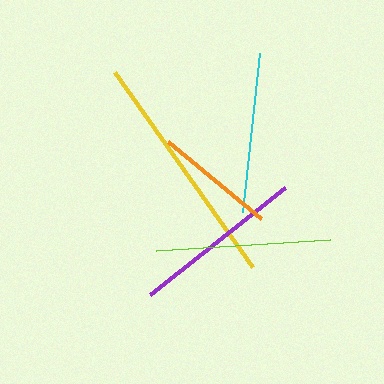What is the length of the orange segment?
The orange segment is approximately 121 pixels long.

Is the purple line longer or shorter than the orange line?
The purple line is longer than the orange line.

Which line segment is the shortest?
The orange line is the shortest at approximately 121 pixels.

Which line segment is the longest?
The yellow line is the longest at approximately 239 pixels.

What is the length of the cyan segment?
The cyan segment is approximately 160 pixels long.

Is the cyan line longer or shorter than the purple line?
The purple line is longer than the cyan line.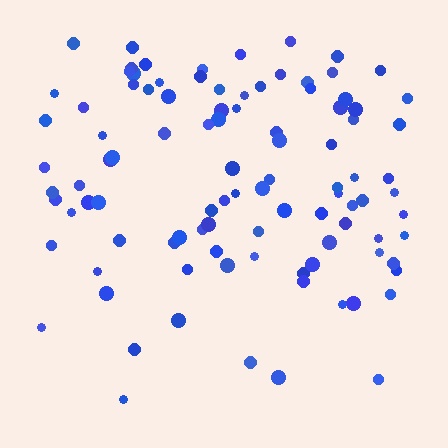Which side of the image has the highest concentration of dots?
The top.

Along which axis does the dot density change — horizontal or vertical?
Vertical.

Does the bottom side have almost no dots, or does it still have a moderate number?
Still a moderate number, just noticeably fewer than the top.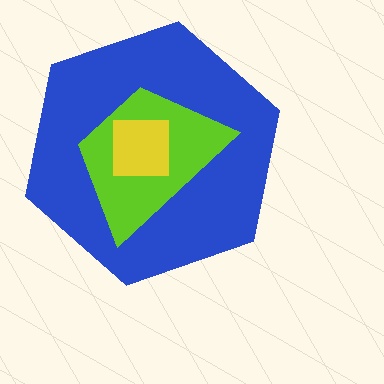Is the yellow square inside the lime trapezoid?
Yes.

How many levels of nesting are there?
3.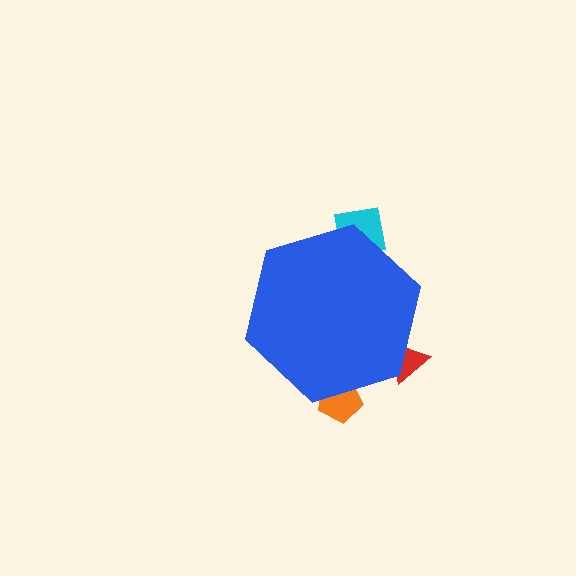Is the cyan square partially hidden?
Yes, the cyan square is partially hidden behind the blue hexagon.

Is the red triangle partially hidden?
Yes, the red triangle is partially hidden behind the blue hexagon.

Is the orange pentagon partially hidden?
Yes, the orange pentagon is partially hidden behind the blue hexagon.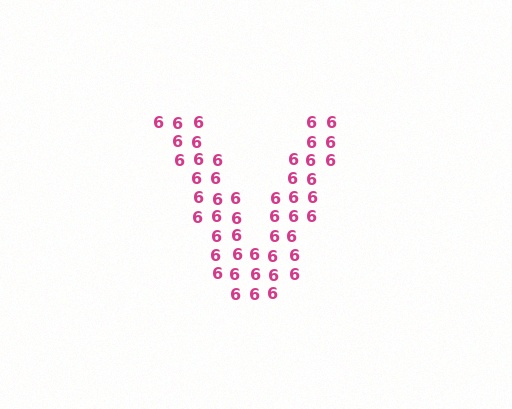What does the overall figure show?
The overall figure shows the letter V.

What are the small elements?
The small elements are digit 6's.